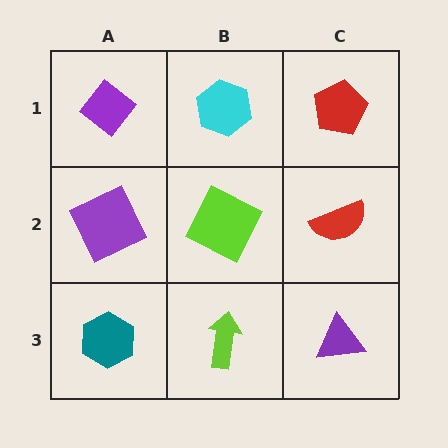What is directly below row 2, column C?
A purple triangle.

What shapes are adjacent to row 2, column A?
A purple diamond (row 1, column A), a teal hexagon (row 3, column A), a lime square (row 2, column B).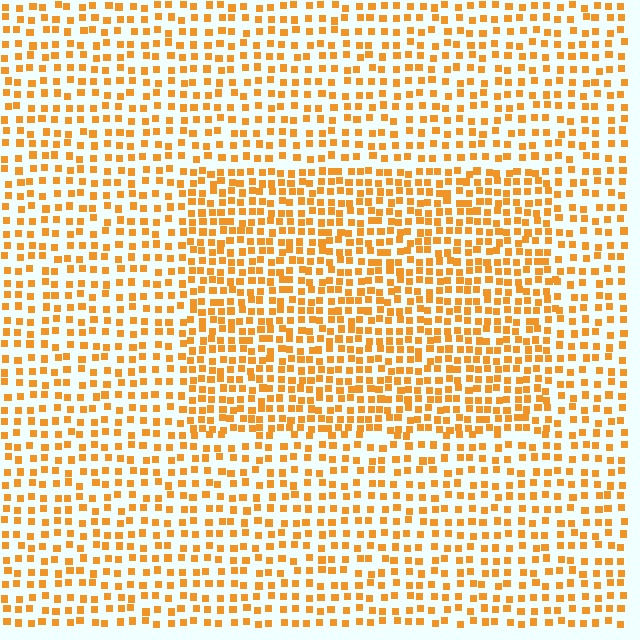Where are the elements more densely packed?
The elements are more densely packed inside the rectangle boundary.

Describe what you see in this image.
The image contains small orange elements arranged at two different densities. A rectangle-shaped region is visible where the elements are more densely packed than the surrounding area.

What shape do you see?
I see a rectangle.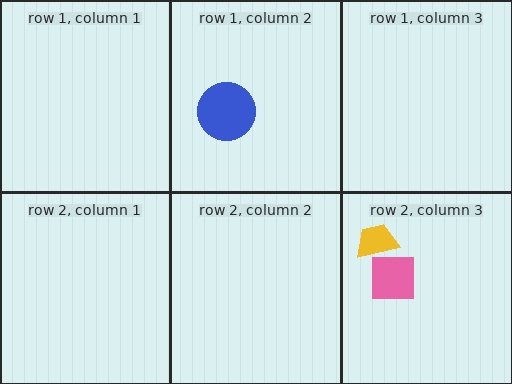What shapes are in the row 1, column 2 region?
The blue circle.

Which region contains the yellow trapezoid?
The row 2, column 3 region.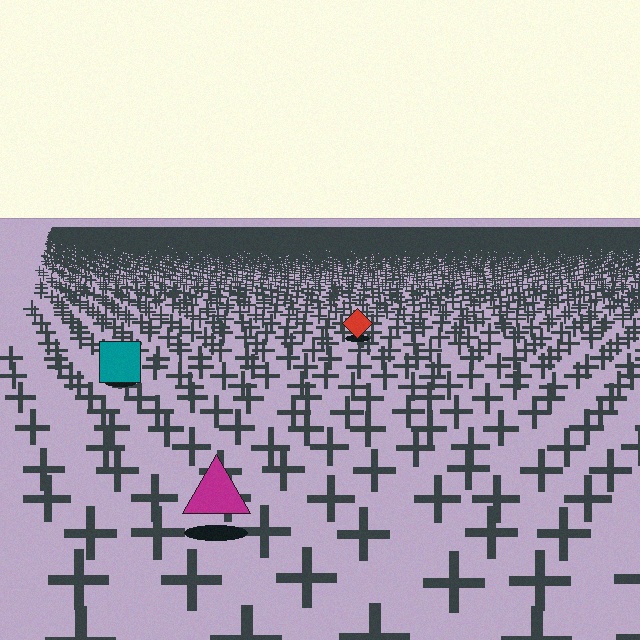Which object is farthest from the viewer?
The red diamond is farthest from the viewer. It appears smaller and the ground texture around it is denser.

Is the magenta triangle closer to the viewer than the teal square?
Yes. The magenta triangle is closer — you can tell from the texture gradient: the ground texture is coarser near it.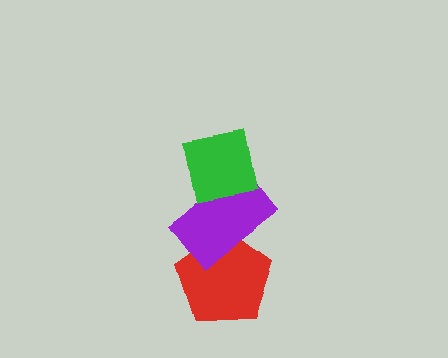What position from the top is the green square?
The green square is 1st from the top.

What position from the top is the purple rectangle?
The purple rectangle is 2nd from the top.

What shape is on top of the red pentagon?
The purple rectangle is on top of the red pentagon.